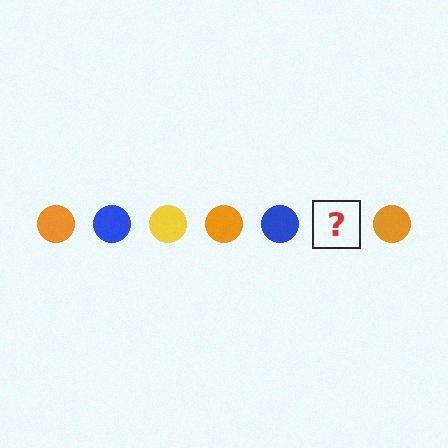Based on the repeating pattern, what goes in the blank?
The blank should be a yellow circle.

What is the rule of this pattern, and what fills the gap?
The rule is that the pattern cycles through orange, blue, yellow circles. The gap should be filled with a yellow circle.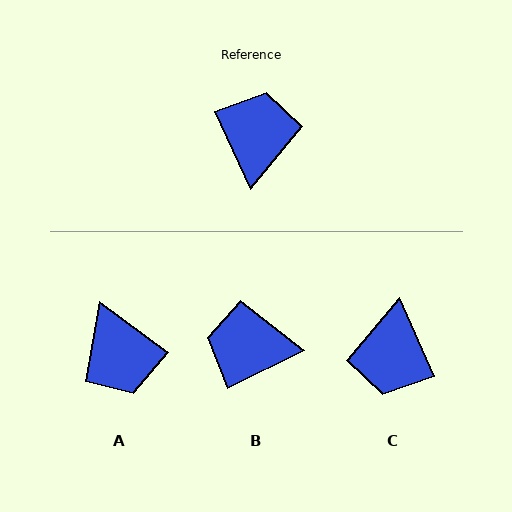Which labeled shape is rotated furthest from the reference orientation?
C, about 179 degrees away.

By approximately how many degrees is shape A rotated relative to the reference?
Approximately 151 degrees clockwise.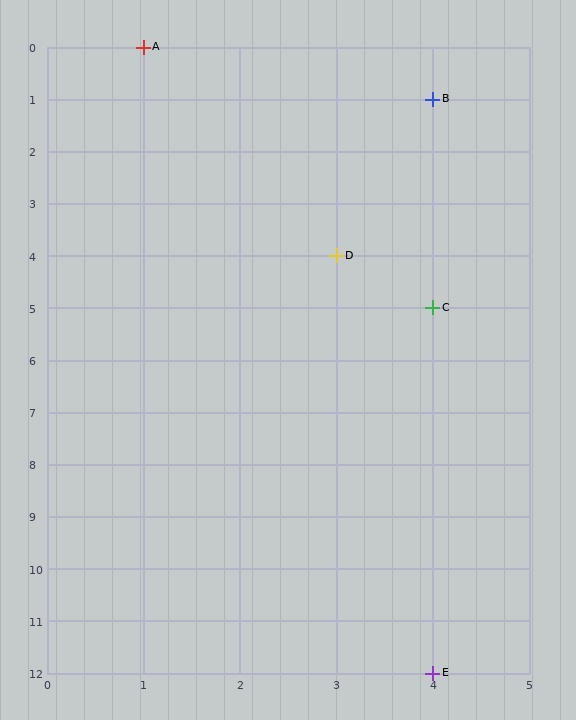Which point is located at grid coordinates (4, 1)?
Point B is at (4, 1).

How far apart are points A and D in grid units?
Points A and D are 2 columns and 4 rows apart (about 4.5 grid units diagonally).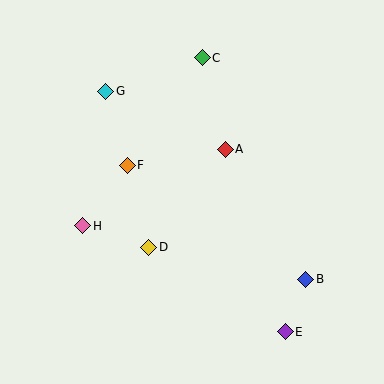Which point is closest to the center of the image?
Point A at (225, 149) is closest to the center.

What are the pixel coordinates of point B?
Point B is at (306, 279).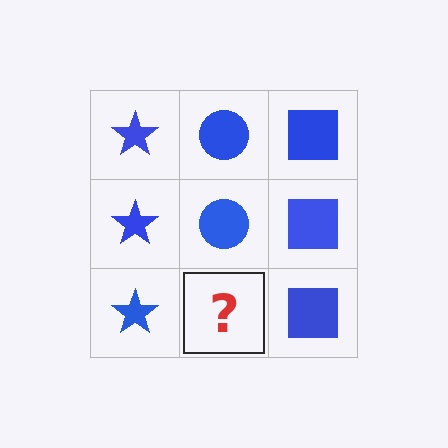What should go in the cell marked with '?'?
The missing cell should contain a blue circle.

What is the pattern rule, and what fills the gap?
The rule is that each column has a consistent shape. The gap should be filled with a blue circle.